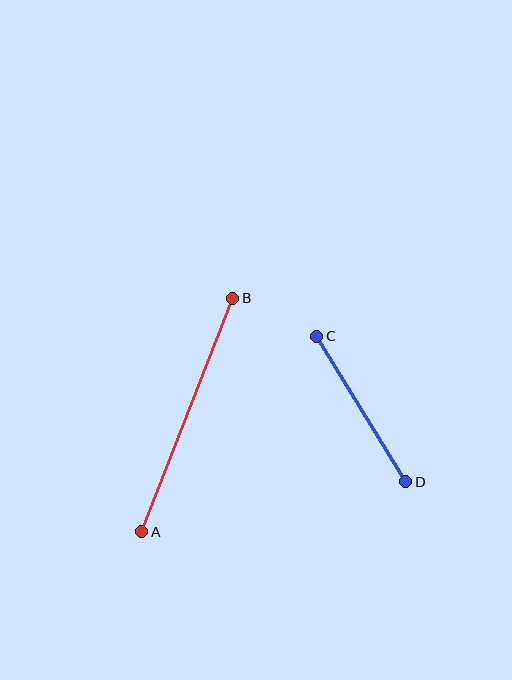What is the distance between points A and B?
The distance is approximately 250 pixels.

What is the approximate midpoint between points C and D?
The midpoint is at approximately (361, 409) pixels.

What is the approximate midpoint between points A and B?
The midpoint is at approximately (187, 415) pixels.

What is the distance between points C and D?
The distance is approximately 171 pixels.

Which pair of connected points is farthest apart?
Points A and B are farthest apart.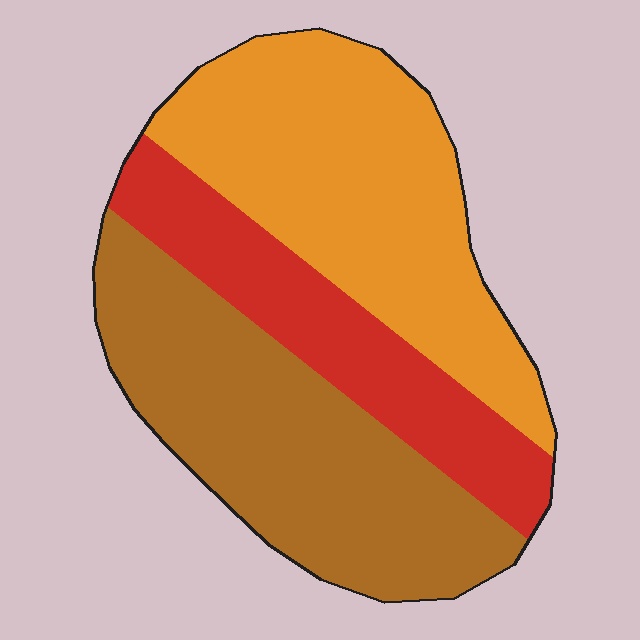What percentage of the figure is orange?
Orange covers 39% of the figure.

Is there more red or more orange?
Orange.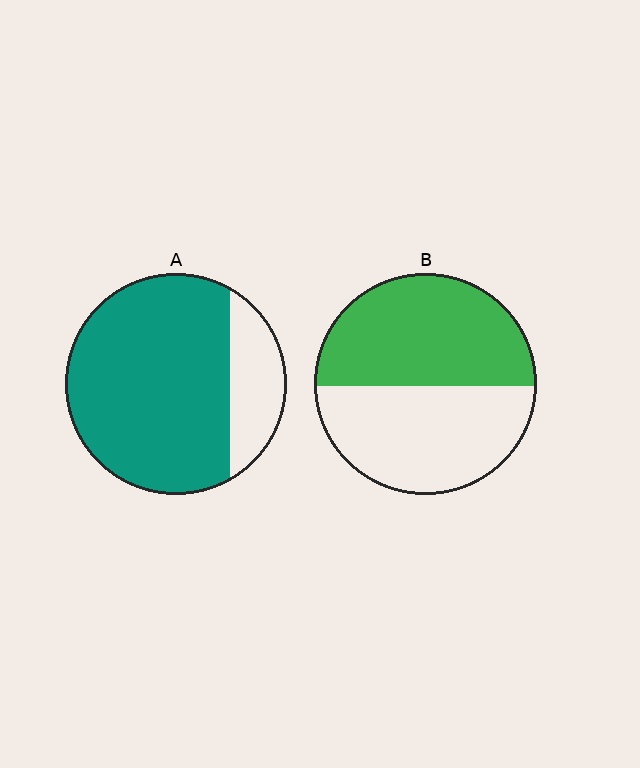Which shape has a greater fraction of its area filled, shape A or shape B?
Shape A.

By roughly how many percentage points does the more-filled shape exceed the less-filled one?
By roughly 30 percentage points (A over B).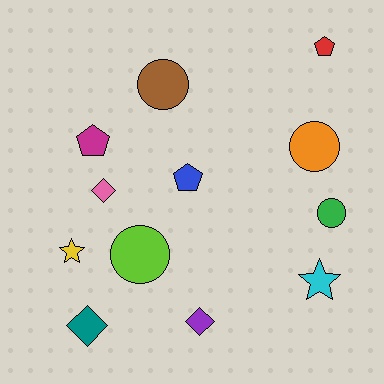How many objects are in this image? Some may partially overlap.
There are 12 objects.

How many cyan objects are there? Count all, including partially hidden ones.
There is 1 cyan object.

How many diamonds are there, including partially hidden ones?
There are 3 diamonds.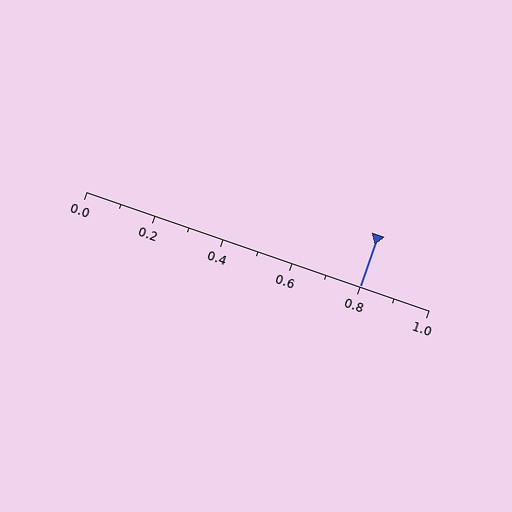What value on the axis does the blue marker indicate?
The marker indicates approximately 0.8.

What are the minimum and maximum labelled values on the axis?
The axis runs from 0.0 to 1.0.